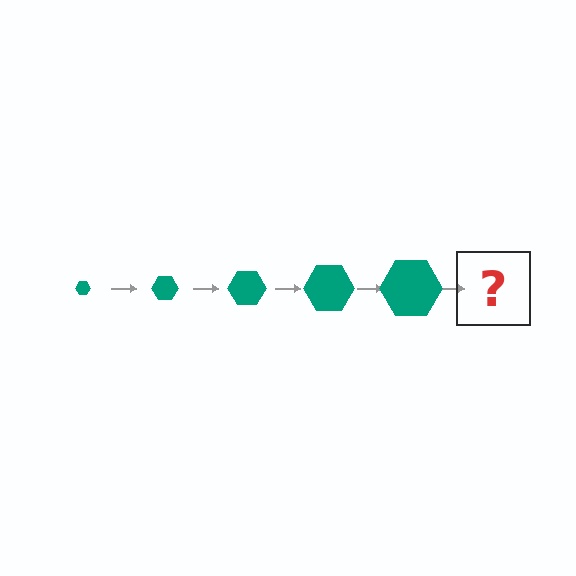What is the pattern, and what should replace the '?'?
The pattern is that the hexagon gets progressively larger each step. The '?' should be a teal hexagon, larger than the previous one.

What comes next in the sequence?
The next element should be a teal hexagon, larger than the previous one.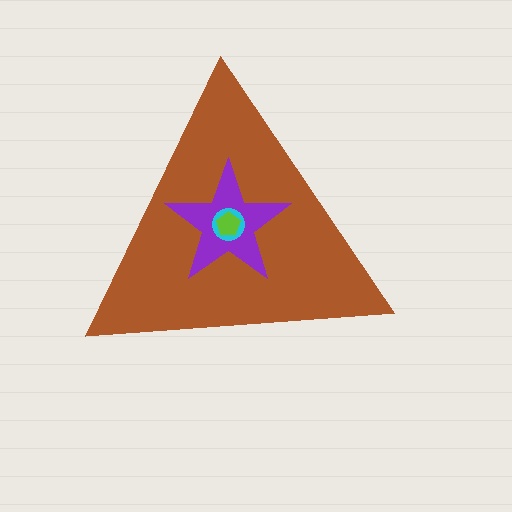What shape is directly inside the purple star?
The cyan circle.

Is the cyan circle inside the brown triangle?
Yes.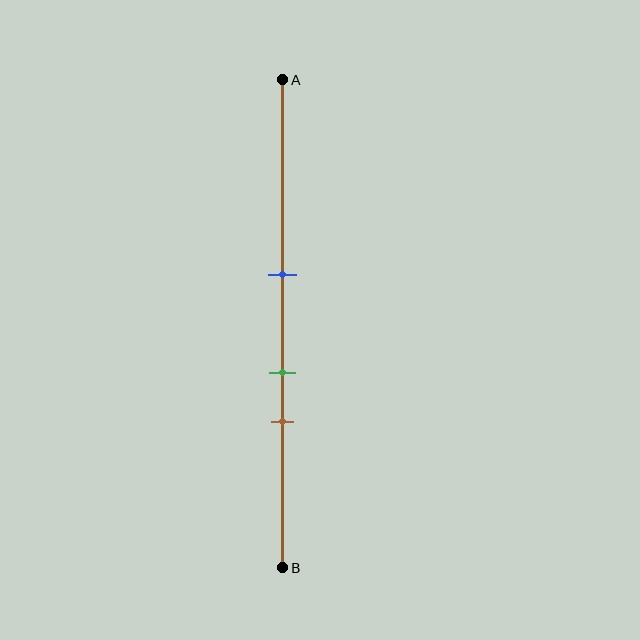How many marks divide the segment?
There are 3 marks dividing the segment.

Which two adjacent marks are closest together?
The green and brown marks are the closest adjacent pair.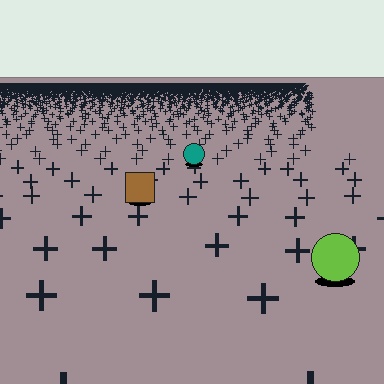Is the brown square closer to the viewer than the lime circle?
No. The lime circle is closer — you can tell from the texture gradient: the ground texture is coarser near it.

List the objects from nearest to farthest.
From nearest to farthest: the lime circle, the brown square, the teal circle.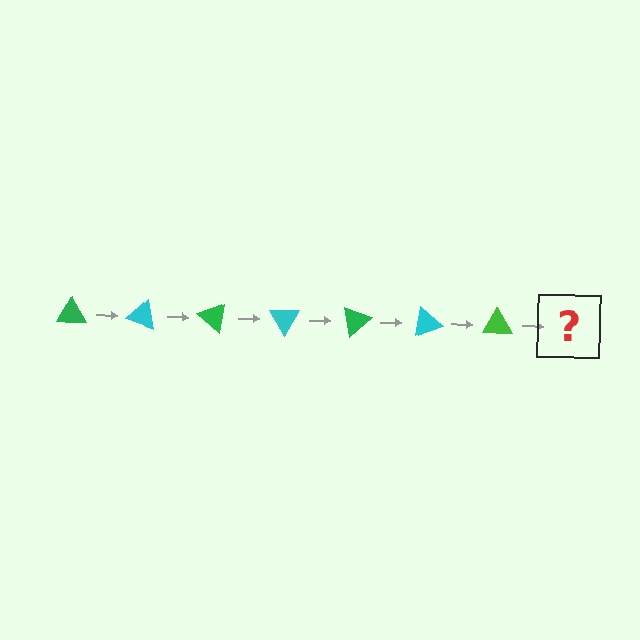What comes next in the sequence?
The next element should be a cyan triangle, rotated 140 degrees from the start.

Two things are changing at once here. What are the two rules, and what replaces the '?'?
The two rules are that it rotates 20 degrees each step and the color cycles through green and cyan. The '?' should be a cyan triangle, rotated 140 degrees from the start.